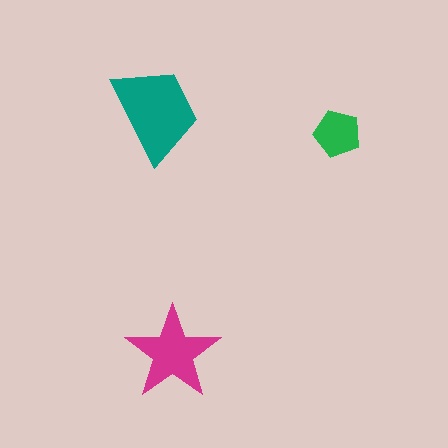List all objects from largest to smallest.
The teal trapezoid, the magenta star, the green pentagon.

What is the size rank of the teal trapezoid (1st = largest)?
1st.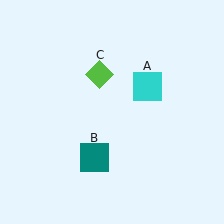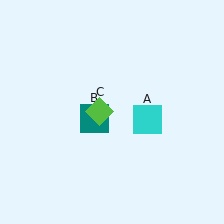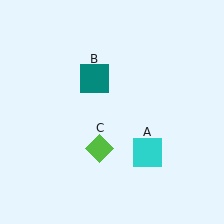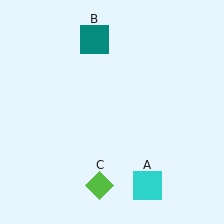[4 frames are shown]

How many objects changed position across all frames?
3 objects changed position: cyan square (object A), teal square (object B), lime diamond (object C).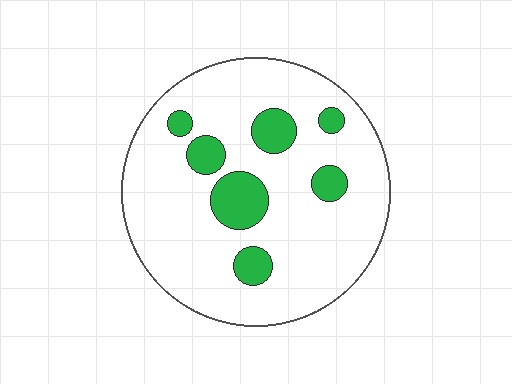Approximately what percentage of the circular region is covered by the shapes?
Approximately 15%.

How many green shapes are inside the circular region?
7.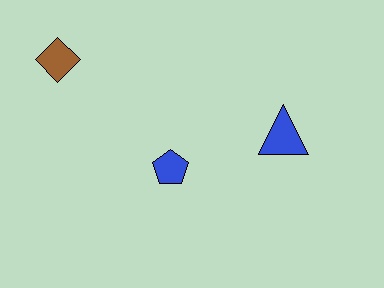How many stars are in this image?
There are no stars.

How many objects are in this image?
There are 3 objects.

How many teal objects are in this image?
There are no teal objects.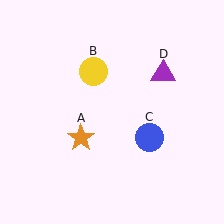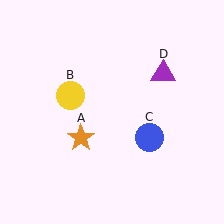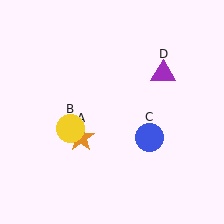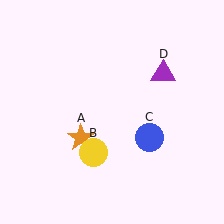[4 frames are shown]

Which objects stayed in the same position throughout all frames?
Orange star (object A) and blue circle (object C) and purple triangle (object D) remained stationary.